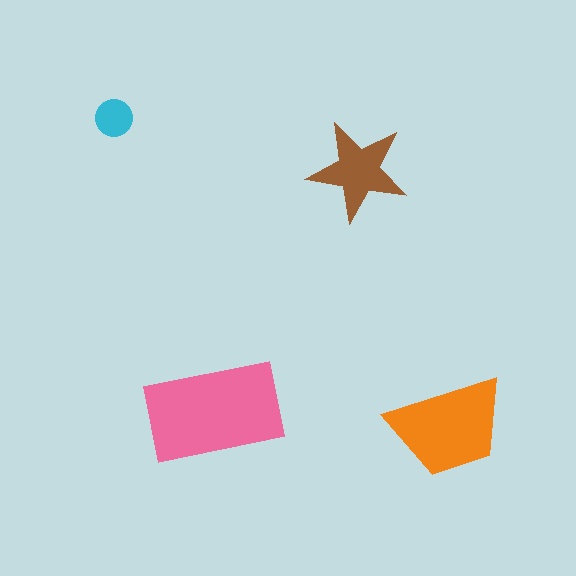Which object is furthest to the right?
The orange trapezoid is rightmost.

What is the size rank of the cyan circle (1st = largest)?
4th.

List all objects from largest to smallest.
The pink rectangle, the orange trapezoid, the brown star, the cyan circle.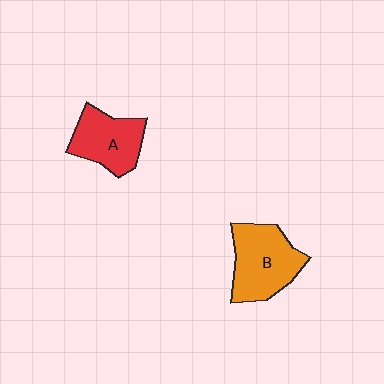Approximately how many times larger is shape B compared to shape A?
Approximately 1.2 times.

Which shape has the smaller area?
Shape A (red).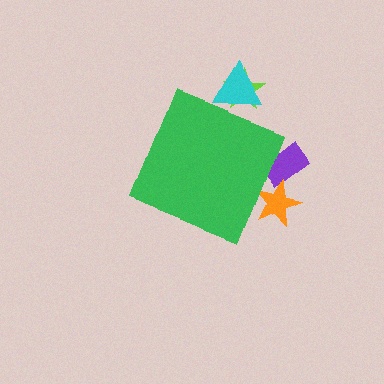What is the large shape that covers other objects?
A green diamond.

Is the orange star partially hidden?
Yes, the orange star is partially hidden behind the green diamond.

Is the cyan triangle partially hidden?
Yes, the cyan triangle is partially hidden behind the green diamond.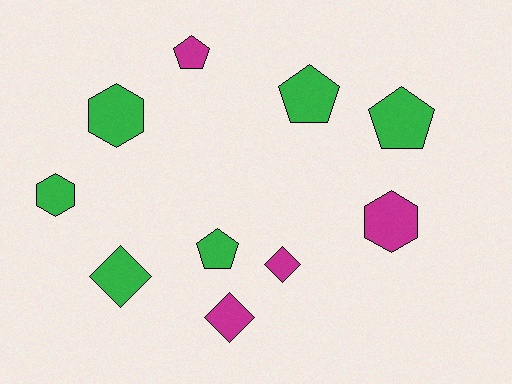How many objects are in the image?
There are 10 objects.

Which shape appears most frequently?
Pentagon, with 4 objects.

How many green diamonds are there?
There is 1 green diamond.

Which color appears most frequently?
Green, with 6 objects.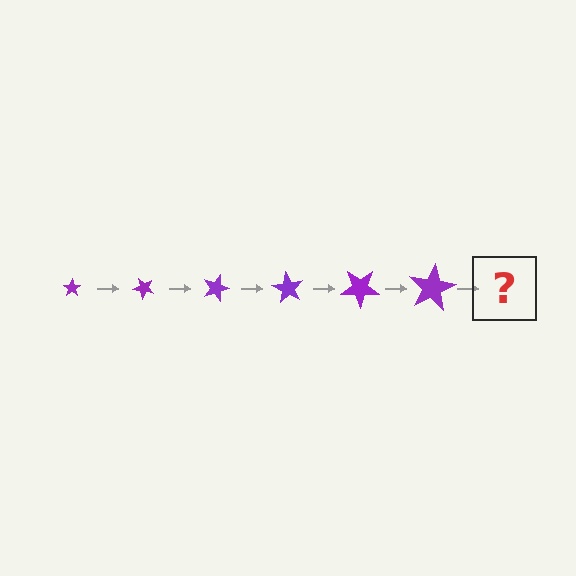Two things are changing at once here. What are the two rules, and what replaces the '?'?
The two rules are that the star grows larger each step and it rotates 45 degrees each step. The '?' should be a star, larger than the previous one and rotated 270 degrees from the start.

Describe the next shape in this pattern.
It should be a star, larger than the previous one and rotated 270 degrees from the start.